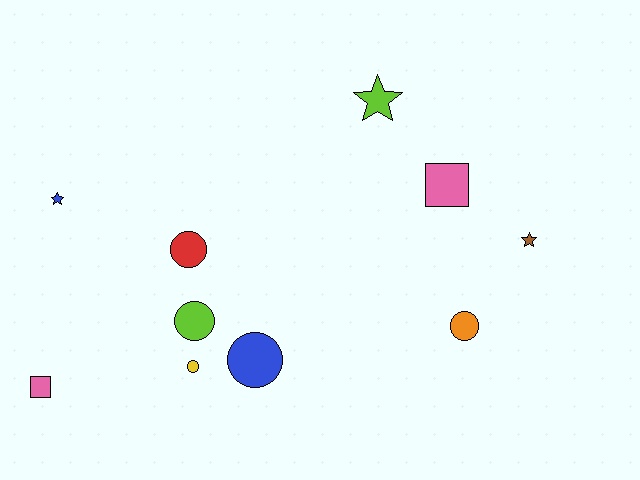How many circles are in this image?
There are 5 circles.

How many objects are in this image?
There are 10 objects.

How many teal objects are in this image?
There are no teal objects.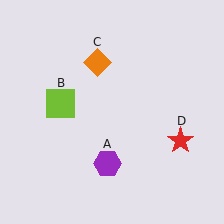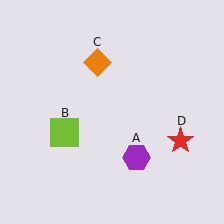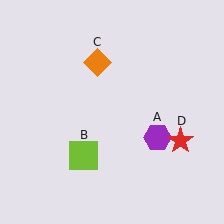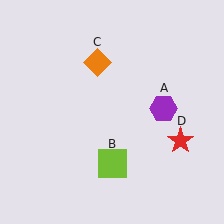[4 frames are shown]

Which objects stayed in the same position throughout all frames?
Orange diamond (object C) and red star (object D) remained stationary.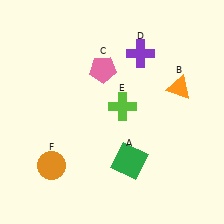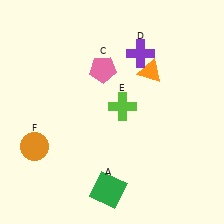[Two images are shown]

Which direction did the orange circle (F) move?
The orange circle (F) moved up.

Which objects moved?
The objects that moved are: the green square (A), the orange triangle (B), the orange circle (F).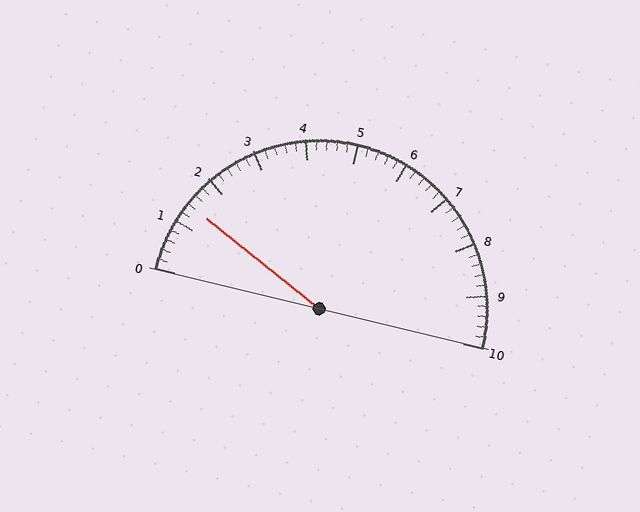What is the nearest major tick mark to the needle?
The nearest major tick mark is 1.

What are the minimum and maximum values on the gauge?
The gauge ranges from 0 to 10.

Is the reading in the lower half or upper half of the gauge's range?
The reading is in the lower half of the range (0 to 10).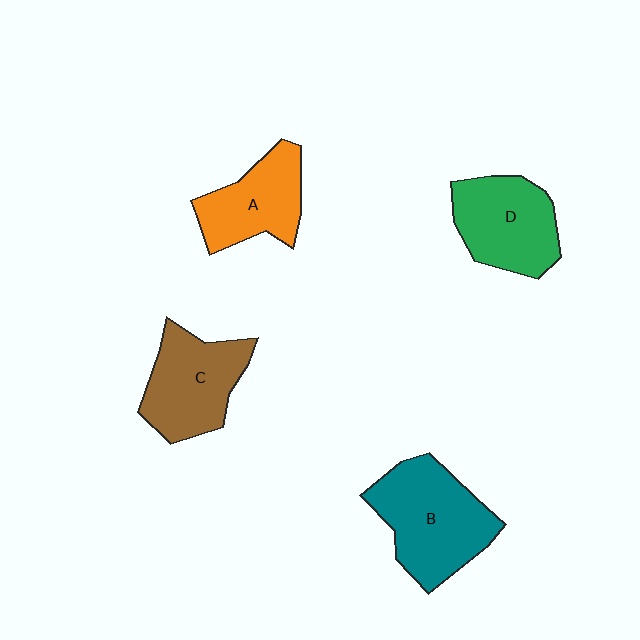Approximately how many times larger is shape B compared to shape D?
Approximately 1.2 times.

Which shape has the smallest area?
Shape A (orange).